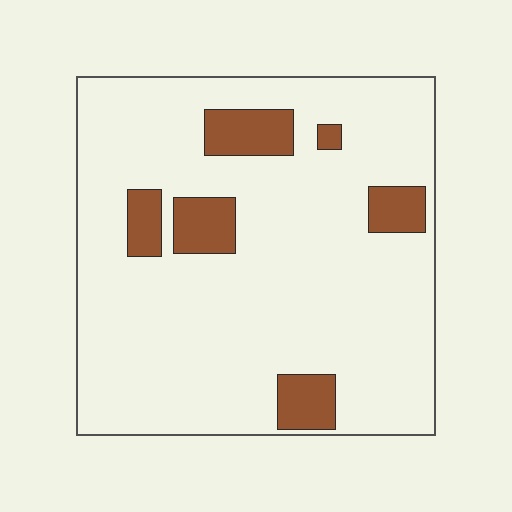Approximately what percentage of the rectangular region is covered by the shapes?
Approximately 15%.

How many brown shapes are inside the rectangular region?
6.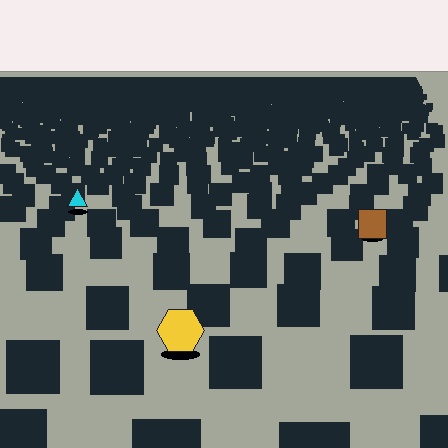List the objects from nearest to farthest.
From nearest to farthest: the yellow hexagon, the brown square, the cyan triangle.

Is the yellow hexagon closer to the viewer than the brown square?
Yes. The yellow hexagon is closer — you can tell from the texture gradient: the ground texture is coarser near it.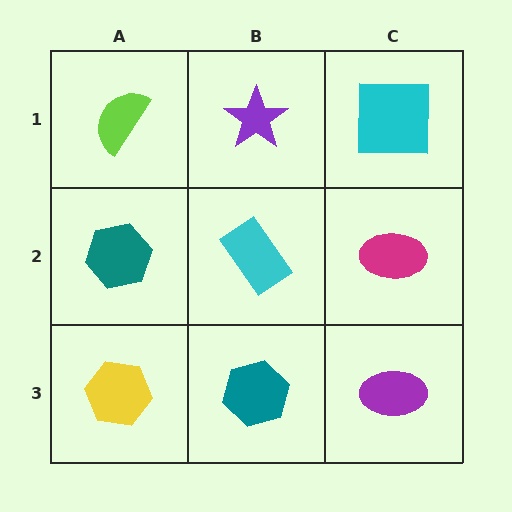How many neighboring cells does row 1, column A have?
2.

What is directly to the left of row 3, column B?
A yellow hexagon.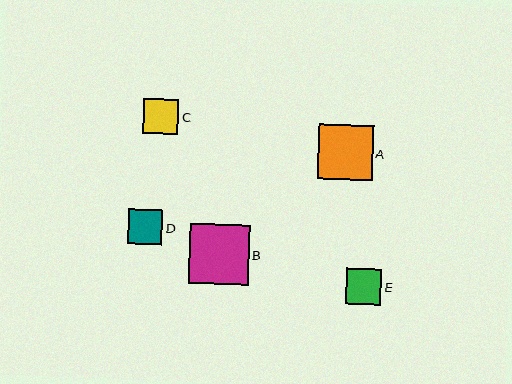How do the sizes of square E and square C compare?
Square E and square C are approximately the same size.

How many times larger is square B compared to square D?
Square B is approximately 1.7 times the size of square D.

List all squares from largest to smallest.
From largest to smallest: B, A, E, C, D.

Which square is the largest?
Square B is the largest with a size of approximately 59 pixels.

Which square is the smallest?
Square D is the smallest with a size of approximately 34 pixels.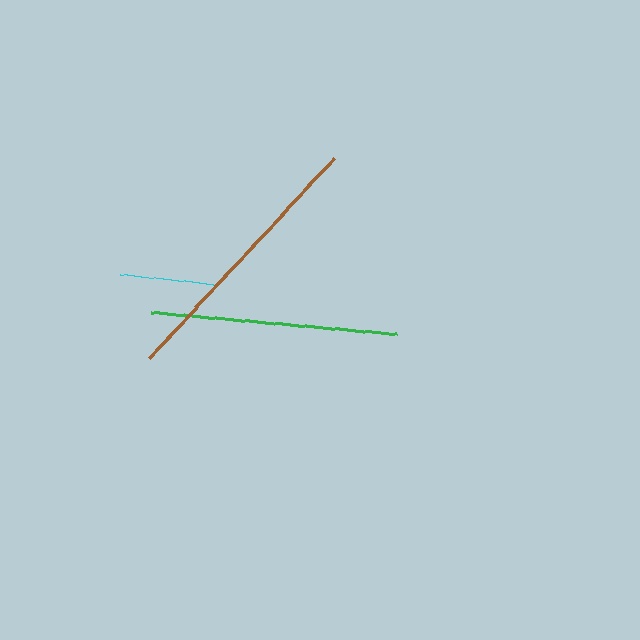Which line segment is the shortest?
The cyan line is the shortest at approximately 94 pixels.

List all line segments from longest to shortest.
From longest to shortest: brown, green, cyan.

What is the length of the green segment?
The green segment is approximately 247 pixels long.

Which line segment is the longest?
The brown line is the longest at approximately 271 pixels.